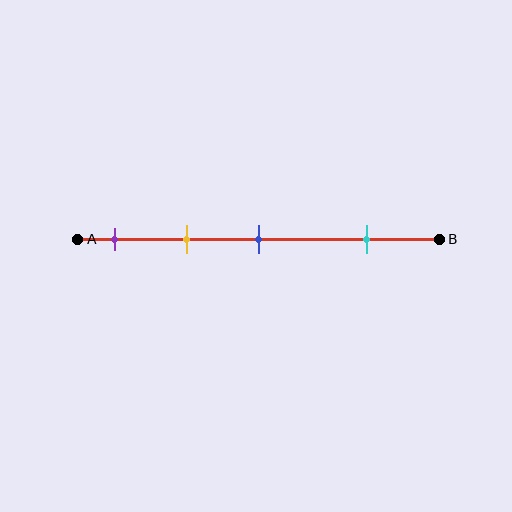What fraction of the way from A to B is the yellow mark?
The yellow mark is approximately 30% (0.3) of the way from A to B.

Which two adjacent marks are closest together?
The purple and yellow marks are the closest adjacent pair.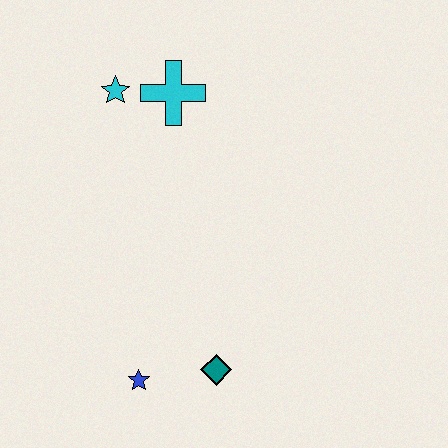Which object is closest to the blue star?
The teal diamond is closest to the blue star.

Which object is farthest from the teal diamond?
The cyan star is farthest from the teal diamond.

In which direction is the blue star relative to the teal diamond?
The blue star is to the left of the teal diamond.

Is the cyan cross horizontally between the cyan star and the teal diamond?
Yes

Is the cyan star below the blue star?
No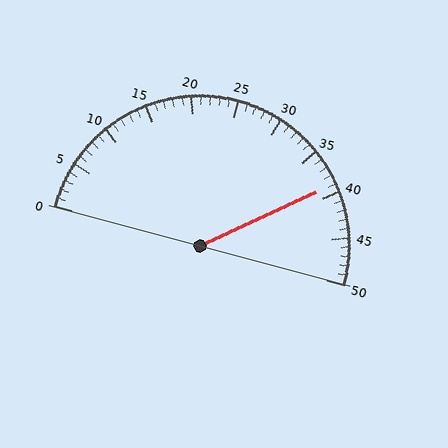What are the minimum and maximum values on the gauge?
The gauge ranges from 0 to 50.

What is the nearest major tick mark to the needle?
The nearest major tick mark is 40.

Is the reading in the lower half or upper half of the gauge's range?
The reading is in the upper half of the range (0 to 50).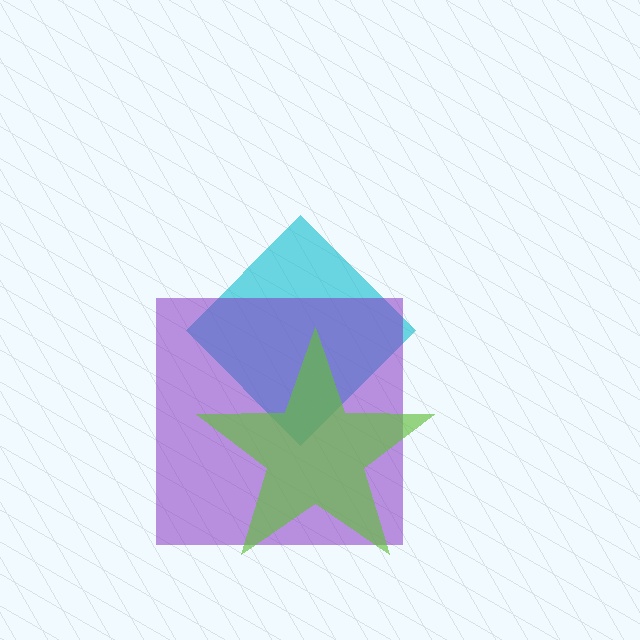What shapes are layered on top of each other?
The layered shapes are: a cyan diamond, a purple square, a lime star.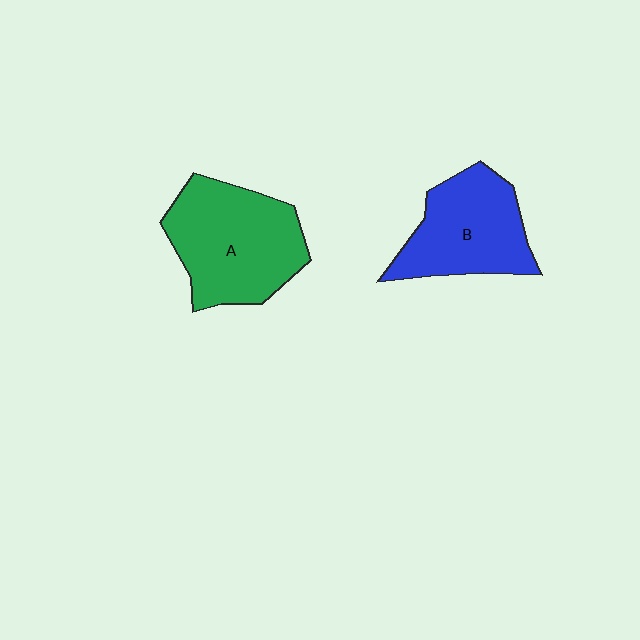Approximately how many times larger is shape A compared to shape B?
Approximately 1.2 times.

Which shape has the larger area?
Shape A (green).